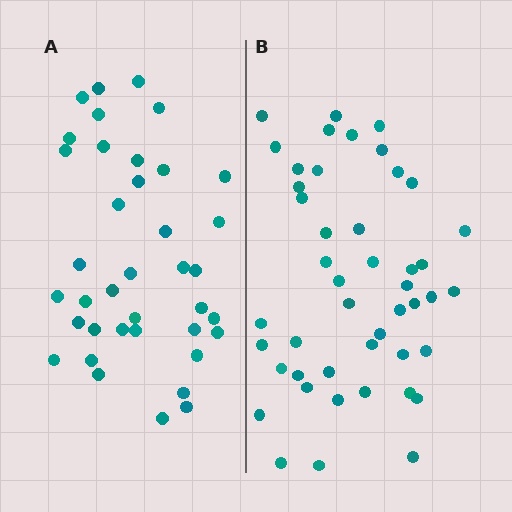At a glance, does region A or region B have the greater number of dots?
Region B (the right region) has more dots.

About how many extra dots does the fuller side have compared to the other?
Region B has roughly 8 or so more dots than region A.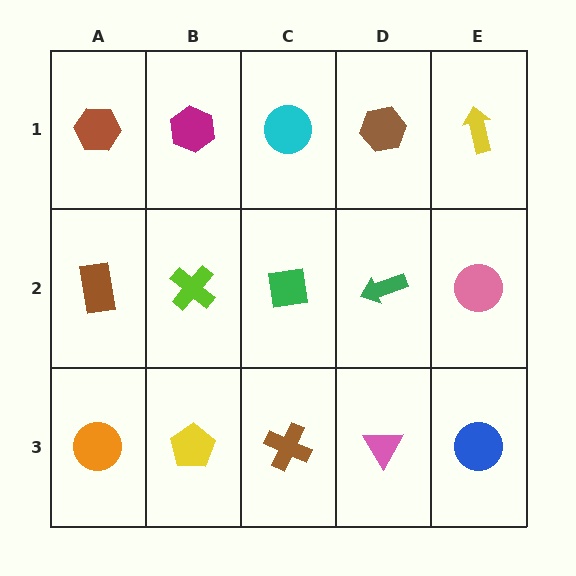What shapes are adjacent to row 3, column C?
A green square (row 2, column C), a yellow pentagon (row 3, column B), a pink triangle (row 3, column D).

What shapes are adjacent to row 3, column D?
A green arrow (row 2, column D), a brown cross (row 3, column C), a blue circle (row 3, column E).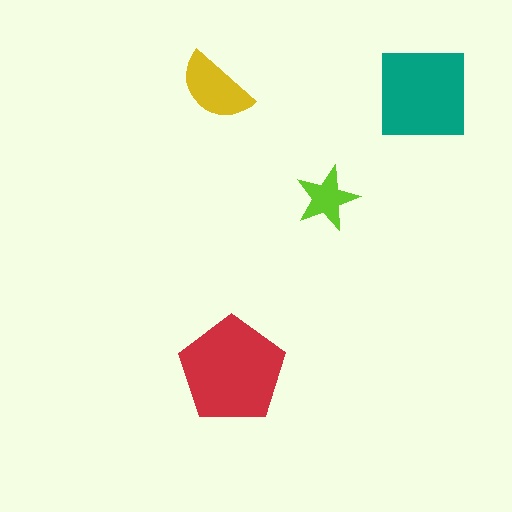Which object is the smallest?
The lime star.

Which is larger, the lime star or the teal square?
The teal square.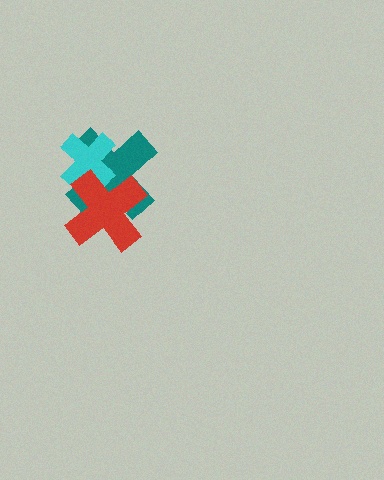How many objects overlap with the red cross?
2 objects overlap with the red cross.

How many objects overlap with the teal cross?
2 objects overlap with the teal cross.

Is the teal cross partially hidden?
Yes, it is partially covered by another shape.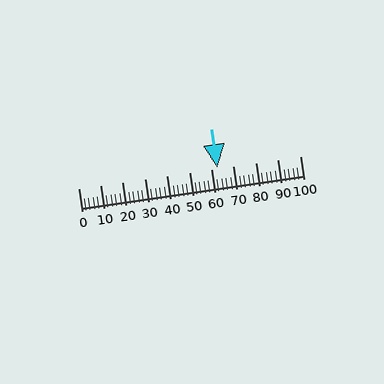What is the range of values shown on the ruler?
The ruler shows values from 0 to 100.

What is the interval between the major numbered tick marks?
The major tick marks are spaced 10 units apart.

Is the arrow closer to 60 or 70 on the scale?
The arrow is closer to 60.